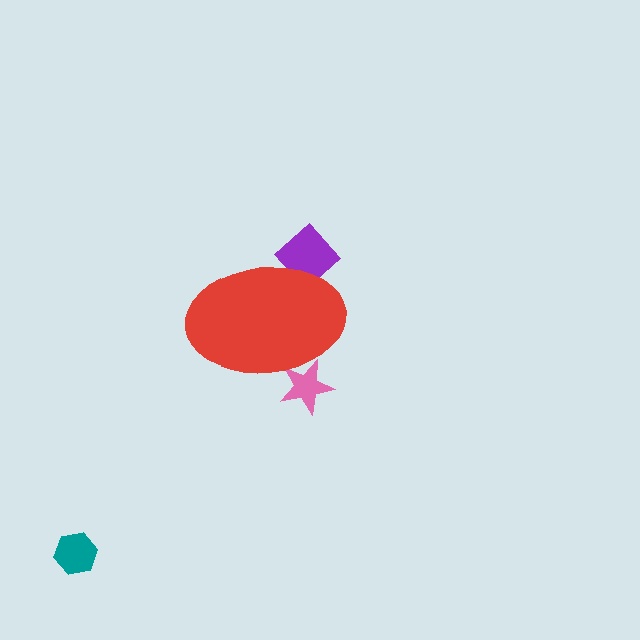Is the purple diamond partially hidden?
Yes, the purple diamond is partially hidden behind the red ellipse.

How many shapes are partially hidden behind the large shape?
2 shapes are partially hidden.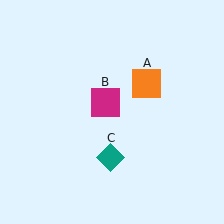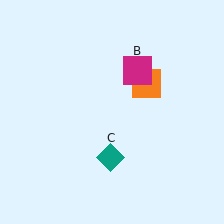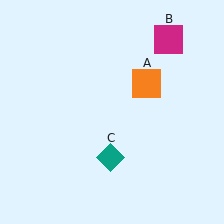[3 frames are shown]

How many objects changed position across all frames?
1 object changed position: magenta square (object B).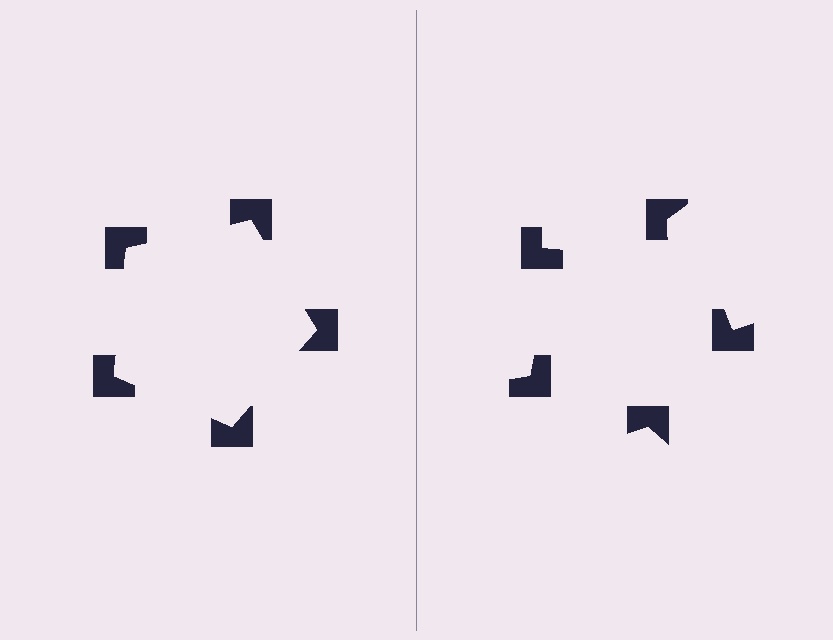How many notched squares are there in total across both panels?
10 — 5 on each side.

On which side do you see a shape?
An illusory pentagon appears on the left side. On the right side the wedge cuts are rotated, so no coherent shape forms.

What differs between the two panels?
The notched squares are positioned identically on both sides; only the wedge orientations differ. On the left they align to a pentagon; on the right they are misaligned.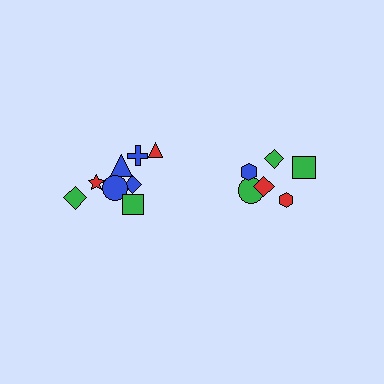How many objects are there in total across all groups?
There are 14 objects.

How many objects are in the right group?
There are 6 objects.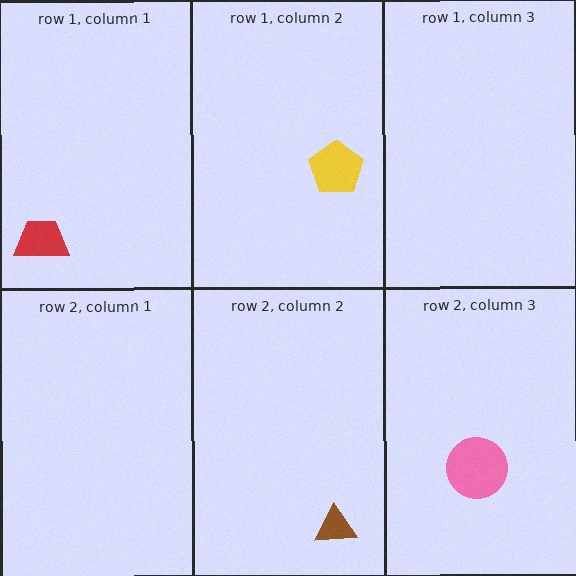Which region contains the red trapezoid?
The row 1, column 1 region.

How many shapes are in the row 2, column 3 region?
1.